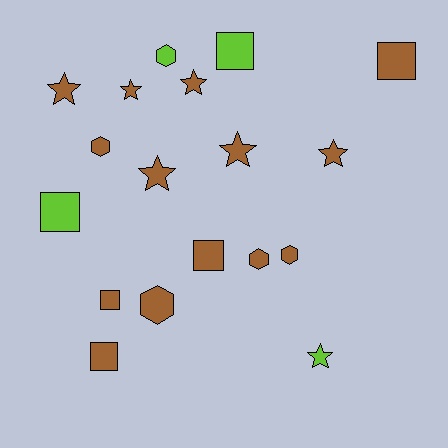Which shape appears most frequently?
Star, with 7 objects.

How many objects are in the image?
There are 18 objects.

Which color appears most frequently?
Brown, with 14 objects.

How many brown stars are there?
There are 6 brown stars.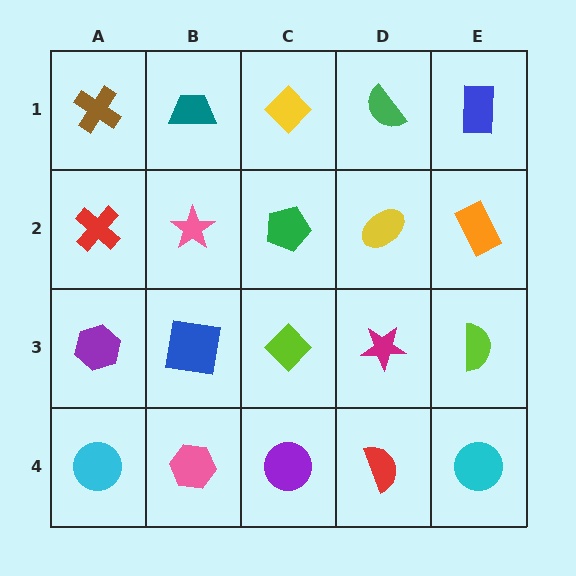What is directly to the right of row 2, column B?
A green pentagon.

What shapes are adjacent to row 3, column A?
A red cross (row 2, column A), a cyan circle (row 4, column A), a blue square (row 3, column B).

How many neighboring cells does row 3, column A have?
3.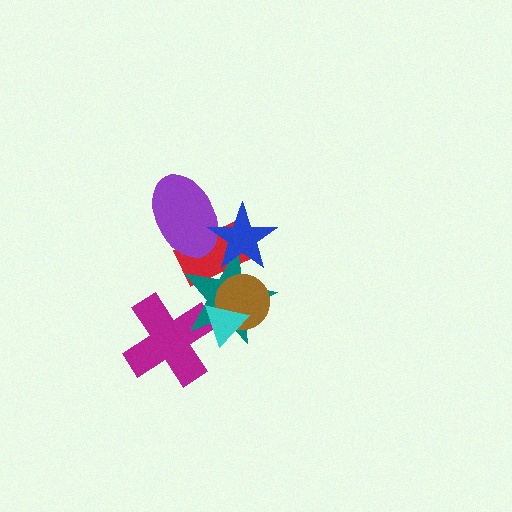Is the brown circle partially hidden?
Yes, it is partially covered by another shape.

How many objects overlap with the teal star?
5 objects overlap with the teal star.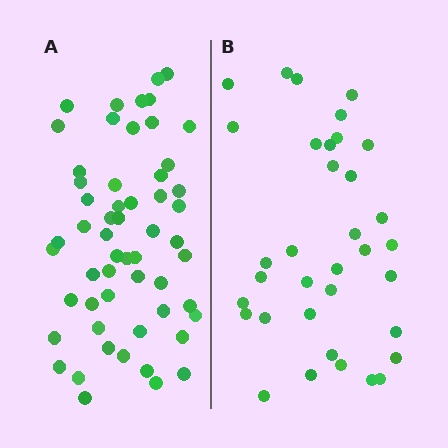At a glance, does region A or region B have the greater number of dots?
Region A (the left region) has more dots.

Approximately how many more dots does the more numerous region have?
Region A has approximately 20 more dots than region B.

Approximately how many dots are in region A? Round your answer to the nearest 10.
About 60 dots. (The exact count is 56, which rounds to 60.)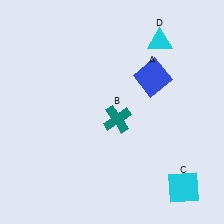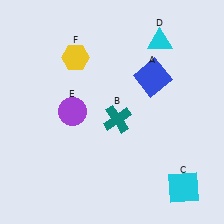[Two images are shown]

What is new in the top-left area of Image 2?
A yellow hexagon (F) was added in the top-left area of Image 2.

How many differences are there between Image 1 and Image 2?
There are 2 differences between the two images.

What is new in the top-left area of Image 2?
A purple circle (E) was added in the top-left area of Image 2.